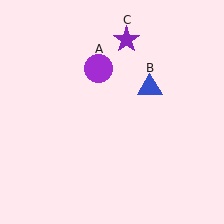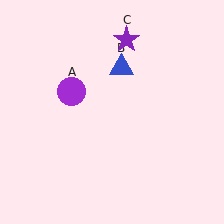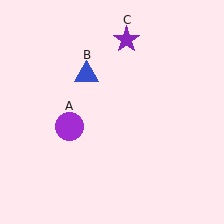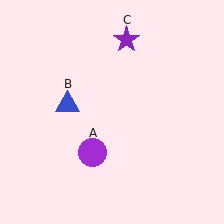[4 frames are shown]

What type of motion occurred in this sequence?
The purple circle (object A), blue triangle (object B) rotated counterclockwise around the center of the scene.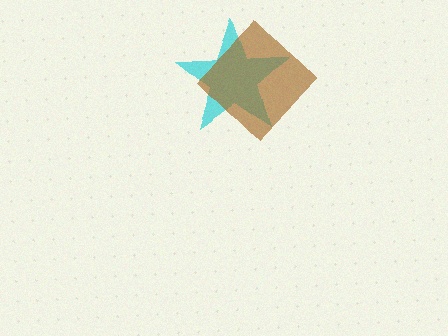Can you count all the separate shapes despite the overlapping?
Yes, there are 2 separate shapes.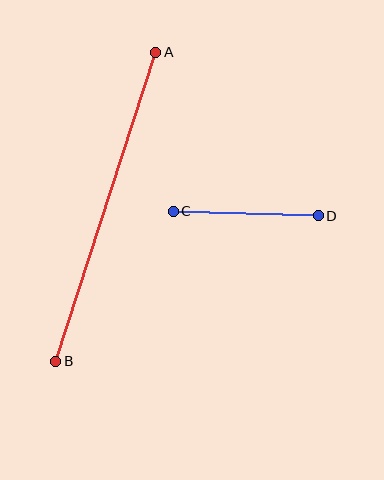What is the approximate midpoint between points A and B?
The midpoint is at approximately (106, 207) pixels.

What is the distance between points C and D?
The distance is approximately 145 pixels.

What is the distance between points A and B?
The distance is approximately 325 pixels.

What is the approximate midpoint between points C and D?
The midpoint is at approximately (246, 214) pixels.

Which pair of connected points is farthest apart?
Points A and B are farthest apart.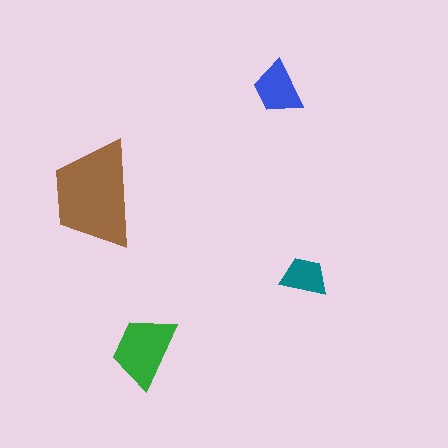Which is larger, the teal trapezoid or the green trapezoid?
The green one.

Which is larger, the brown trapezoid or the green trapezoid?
The brown one.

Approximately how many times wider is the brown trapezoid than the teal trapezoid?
About 2 times wider.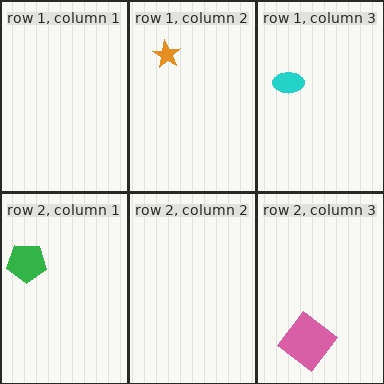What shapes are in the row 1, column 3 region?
The cyan ellipse.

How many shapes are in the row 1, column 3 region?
1.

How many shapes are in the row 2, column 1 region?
1.